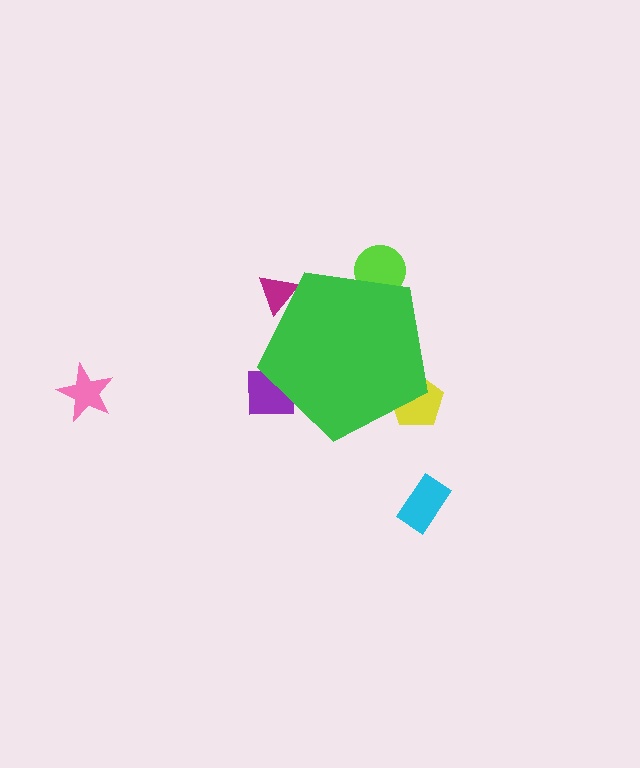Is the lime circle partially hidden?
Yes, the lime circle is partially hidden behind the green pentagon.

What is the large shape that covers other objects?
A green pentagon.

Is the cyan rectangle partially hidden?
No, the cyan rectangle is fully visible.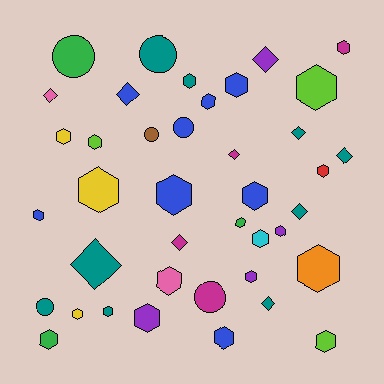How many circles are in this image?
There are 6 circles.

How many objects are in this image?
There are 40 objects.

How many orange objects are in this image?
There is 1 orange object.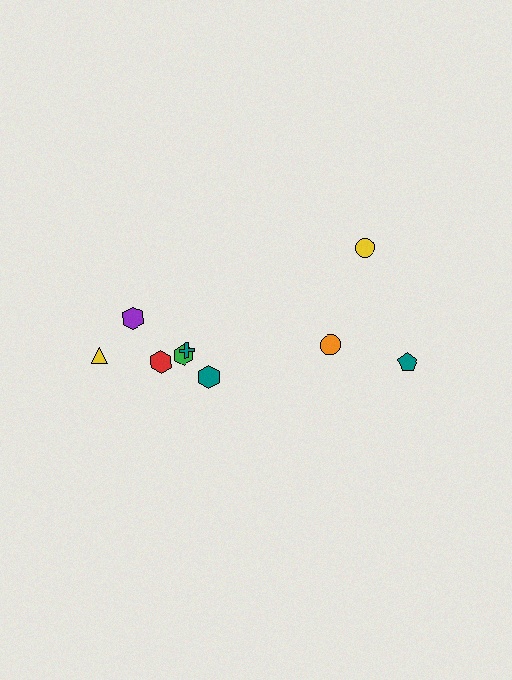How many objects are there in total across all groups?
There are 9 objects.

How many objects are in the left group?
There are 6 objects.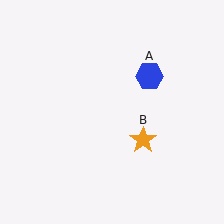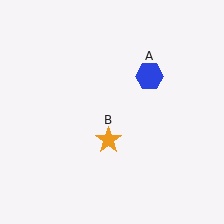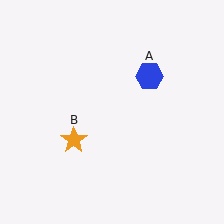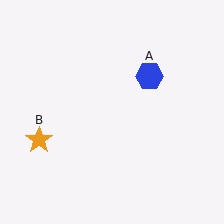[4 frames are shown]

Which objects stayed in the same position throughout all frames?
Blue hexagon (object A) remained stationary.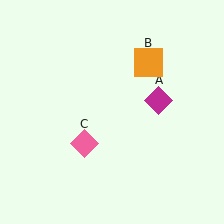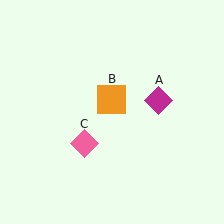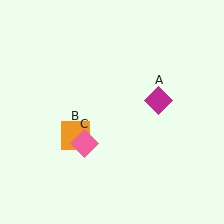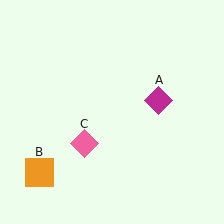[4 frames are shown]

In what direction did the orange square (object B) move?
The orange square (object B) moved down and to the left.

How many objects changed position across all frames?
1 object changed position: orange square (object B).